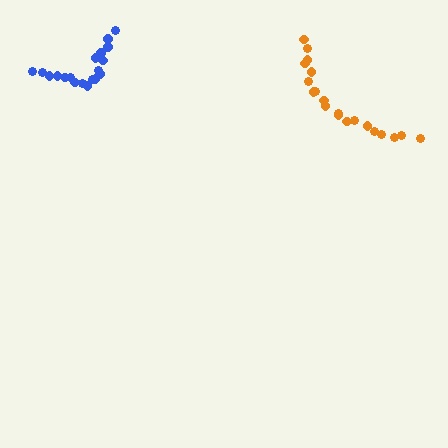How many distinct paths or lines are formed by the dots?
There are 2 distinct paths.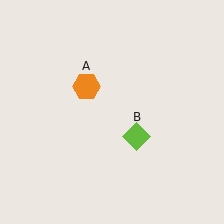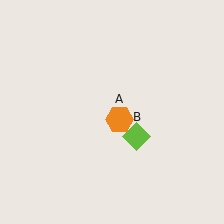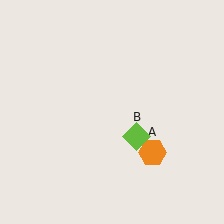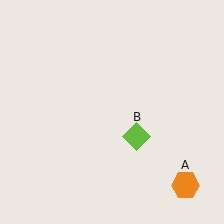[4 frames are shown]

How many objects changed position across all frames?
1 object changed position: orange hexagon (object A).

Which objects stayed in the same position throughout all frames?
Lime diamond (object B) remained stationary.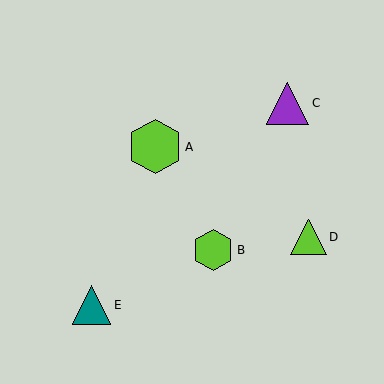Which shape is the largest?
The lime hexagon (labeled A) is the largest.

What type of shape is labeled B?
Shape B is a lime hexagon.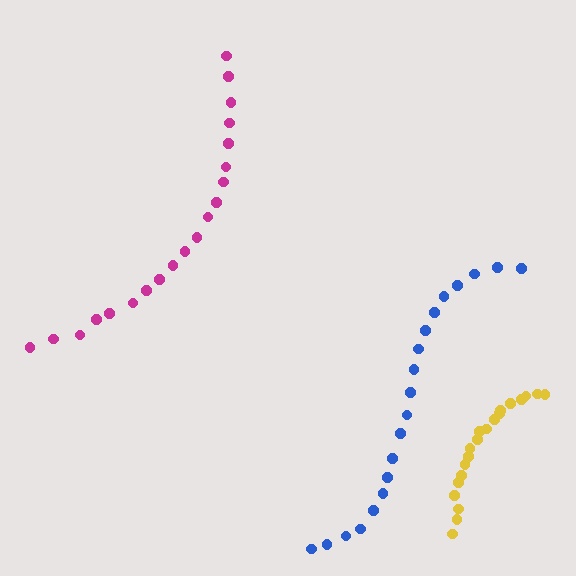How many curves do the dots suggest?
There are 3 distinct paths.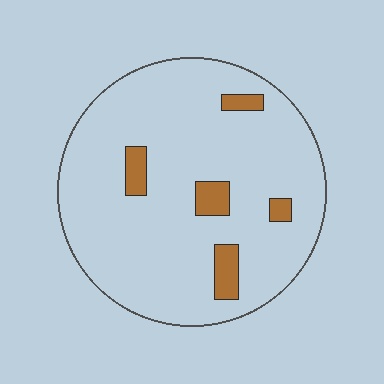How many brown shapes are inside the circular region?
5.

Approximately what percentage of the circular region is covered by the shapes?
Approximately 10%.